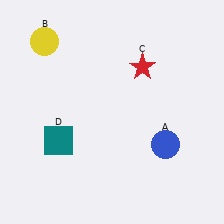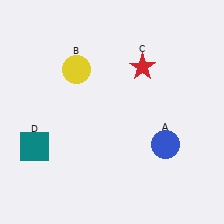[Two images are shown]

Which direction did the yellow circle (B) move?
The yellow circle (B) moved right.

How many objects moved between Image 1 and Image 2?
2 objects moved between the two images.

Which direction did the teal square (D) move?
The teal square (D) moved left.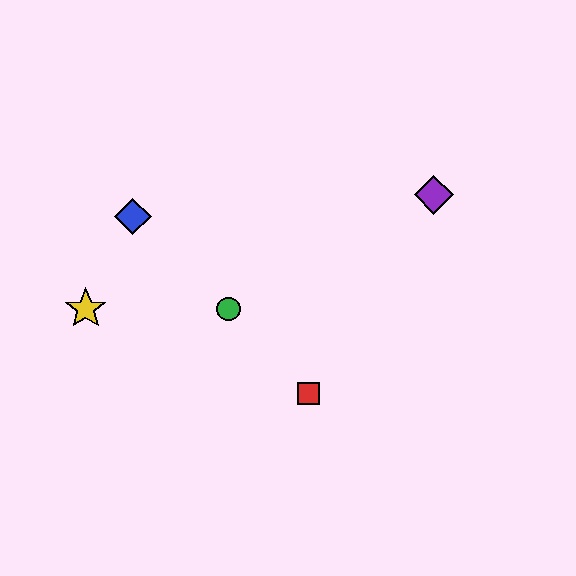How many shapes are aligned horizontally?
2 shapes (the green circle, the yellow star) are aligned horizontally.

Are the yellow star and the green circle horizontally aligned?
Yes, both are at y≈309.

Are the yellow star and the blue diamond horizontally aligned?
No, the yellow star is at y≈309 and the blue diamond is at y≈216.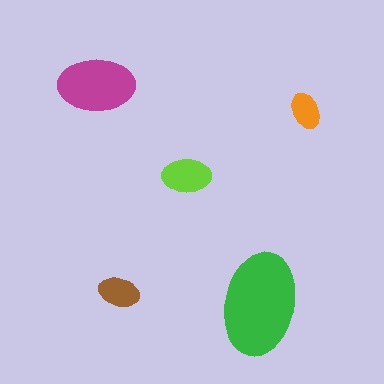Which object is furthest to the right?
The orange ellipse is rightmost.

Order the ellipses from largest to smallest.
the green one, the magenta one, the lime one, the brown one, the orange one.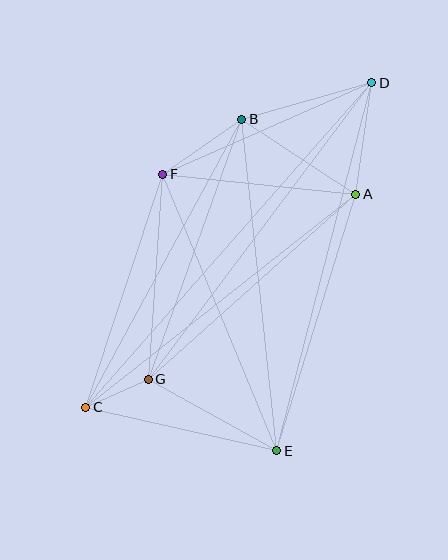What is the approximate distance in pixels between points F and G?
The distance between F and G is approximately 206 pixels.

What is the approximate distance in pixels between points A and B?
The distance between A and B is approximately 137 pixels.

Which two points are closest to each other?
Points C and G are closest to each other.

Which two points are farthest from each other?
Points C and D are farthest from each other.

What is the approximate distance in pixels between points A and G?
The distance between A and G is approximately 278 pixels.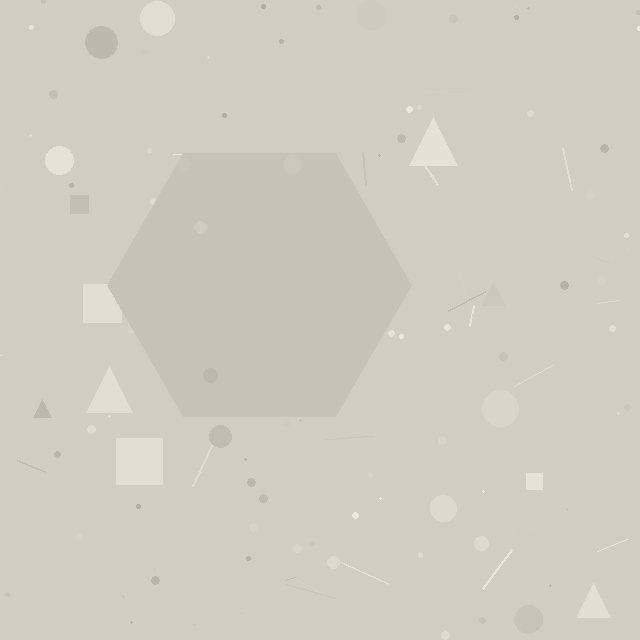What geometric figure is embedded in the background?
A hexagon is embedded in the background.